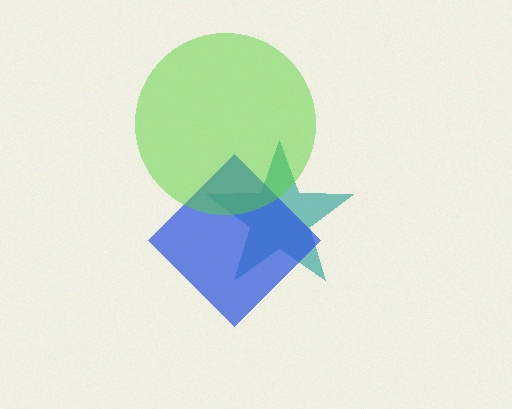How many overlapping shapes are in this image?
There are 3 overlapping shapes in the image.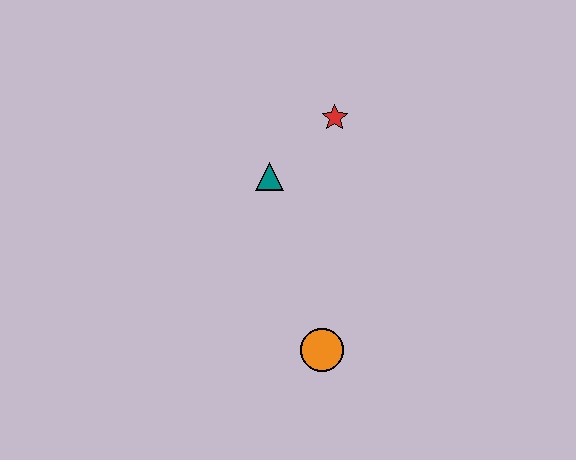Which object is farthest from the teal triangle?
The orange circle is farthest from the teal triangle.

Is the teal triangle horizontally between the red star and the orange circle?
No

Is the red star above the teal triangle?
Yes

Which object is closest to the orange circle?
The teal triangle is closest to the orange circle.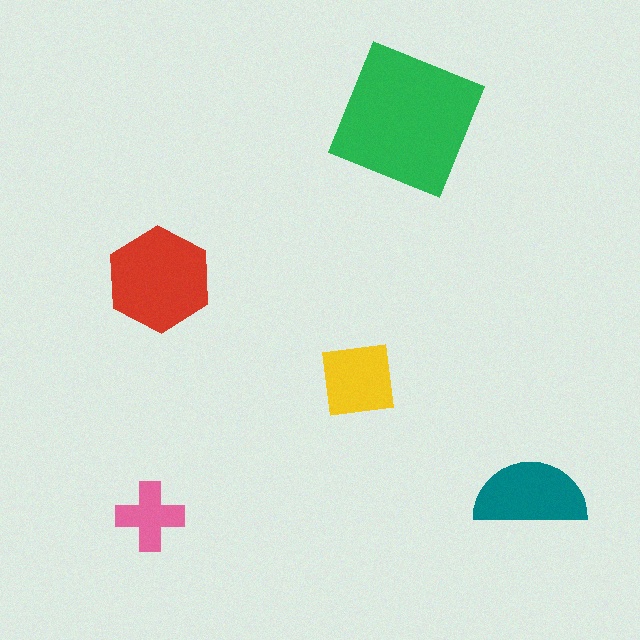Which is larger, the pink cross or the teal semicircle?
The teal semicircle.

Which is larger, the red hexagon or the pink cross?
The red hexagon.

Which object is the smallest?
The pink cross.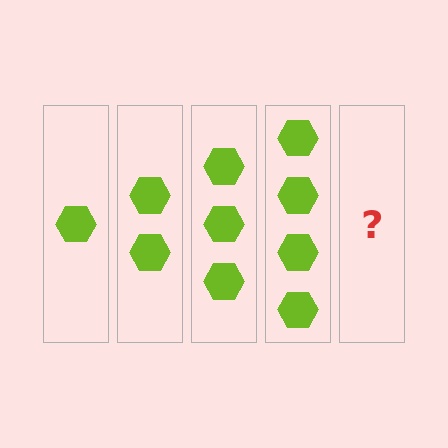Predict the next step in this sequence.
The next step is 5 hexagons.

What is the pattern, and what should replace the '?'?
The pattern is that each step adds one more hexagon. The '?' should be 5 hexagons.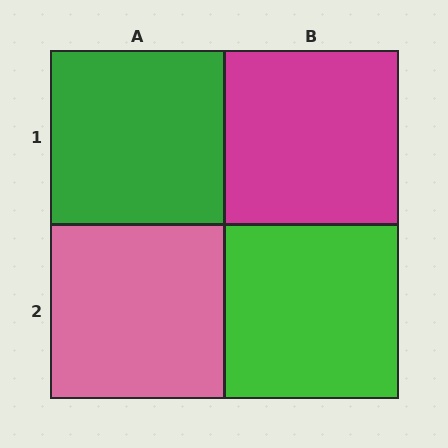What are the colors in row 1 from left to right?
Green, magenta.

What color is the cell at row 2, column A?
Pink.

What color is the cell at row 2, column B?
Green.